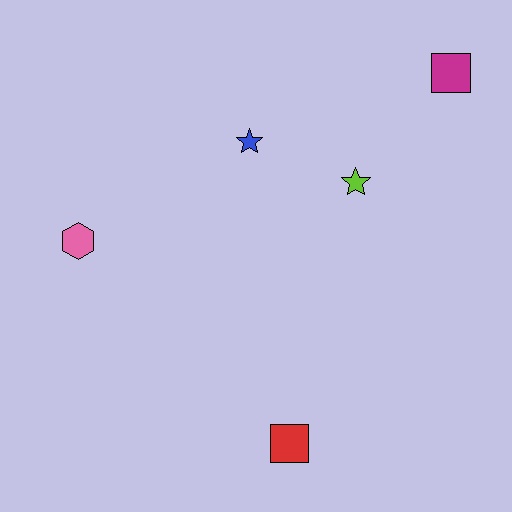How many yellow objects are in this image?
There are no yellow objects.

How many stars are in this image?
There are 2 stars.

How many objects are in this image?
There are 5 objects.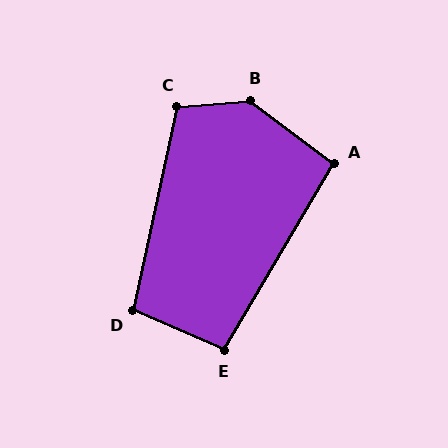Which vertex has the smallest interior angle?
A, at approximately 96 degrees.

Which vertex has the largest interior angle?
B, at approximately 138 degrees.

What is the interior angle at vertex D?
Approximately 101 degrees (obtuse).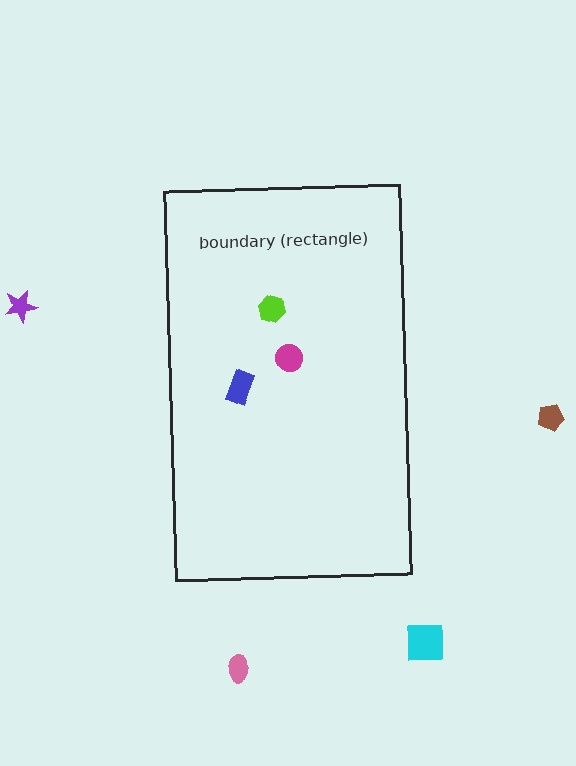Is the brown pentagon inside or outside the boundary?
Outside.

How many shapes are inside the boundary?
3 inside, 4 outside.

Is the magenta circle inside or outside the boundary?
Inside.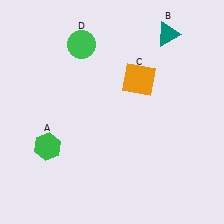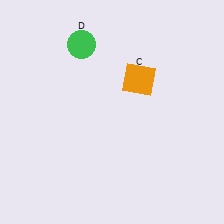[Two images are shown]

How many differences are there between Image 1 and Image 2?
There are 2 differences between the two images.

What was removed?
The green hexagon (A), the teal triangle (B) were removed in Image 2.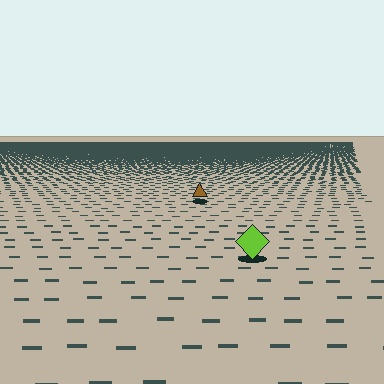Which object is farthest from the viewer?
The brown triangle is farthest from the viewer. It appears smaller and the ground texture around it is denser.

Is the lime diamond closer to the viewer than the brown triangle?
Yes. The lime diamond is closer — you can tell from the texture gradient: the ground texture is coarser near it.